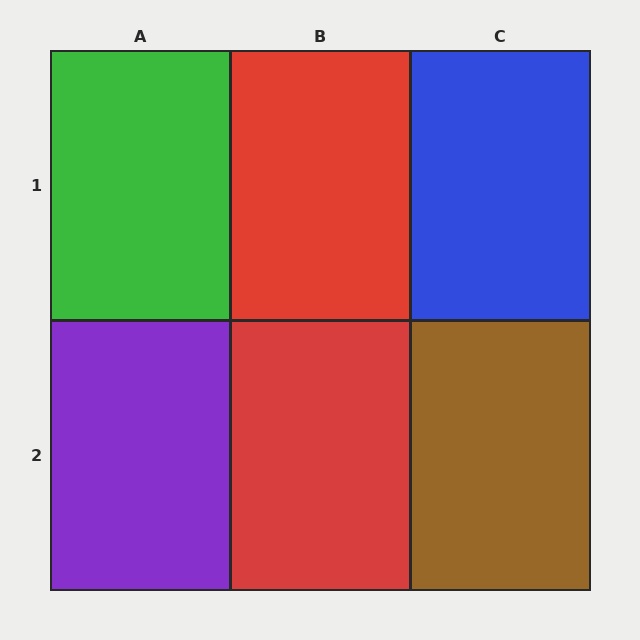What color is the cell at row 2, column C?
Brown.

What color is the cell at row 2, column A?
Purple.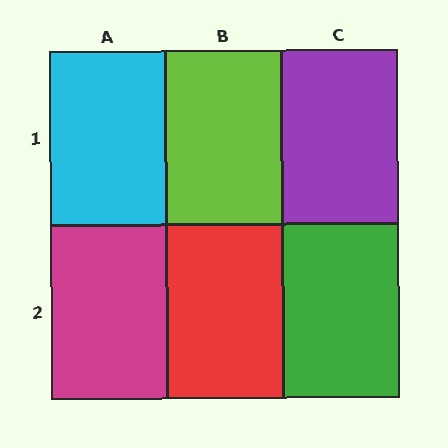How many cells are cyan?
1 cell is cyan.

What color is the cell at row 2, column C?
Green.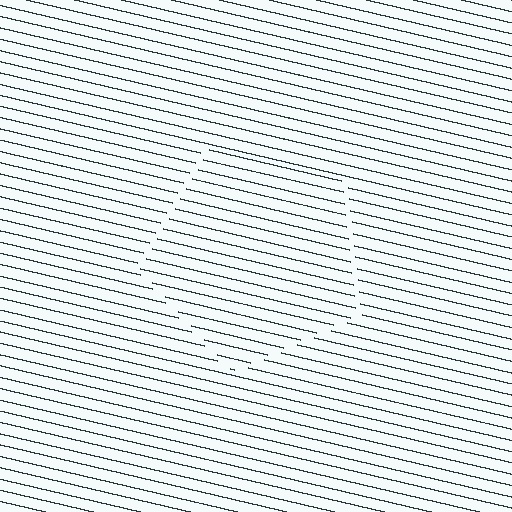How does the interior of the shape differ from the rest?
The interior of the shape contains the same grating, shifted by half a period — the contour is defined by the phase discontinuity where line-ends from the inner and outer gratings abut.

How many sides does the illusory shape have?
5 sides — the line-ends trace a pentagon.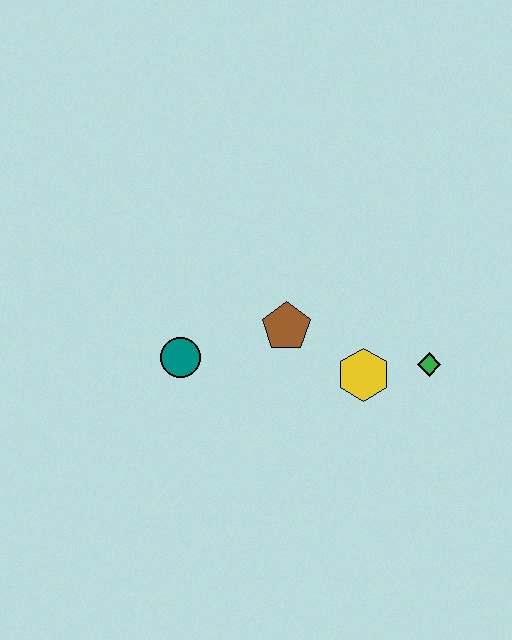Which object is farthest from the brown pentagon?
The green diamond is farthest from the brown pentagon.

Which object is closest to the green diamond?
The yellow hexagon is closest to the green diamond.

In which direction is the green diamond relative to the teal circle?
The green diamond is to the right of the teal circle.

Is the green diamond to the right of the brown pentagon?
Yes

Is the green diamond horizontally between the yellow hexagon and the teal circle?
No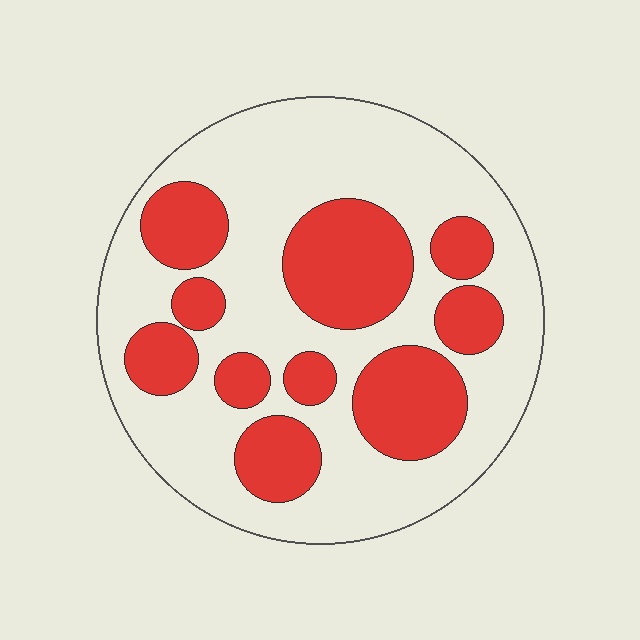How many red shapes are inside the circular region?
10.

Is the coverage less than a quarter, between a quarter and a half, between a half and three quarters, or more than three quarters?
Between a quarter and a half.